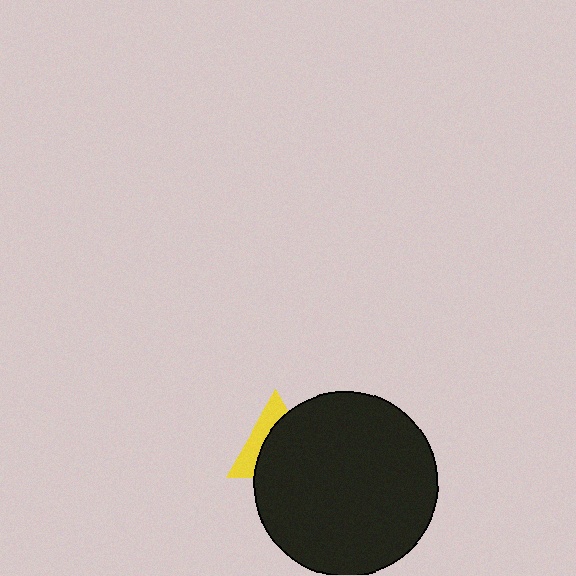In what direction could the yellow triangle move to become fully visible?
The yellow triangle could move toward the upper-left. That would shift it out from behind the black circle entirely.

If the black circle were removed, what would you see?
You would see the complete yellow triangle.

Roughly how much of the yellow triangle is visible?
A small part of it is visible (roughly 37%).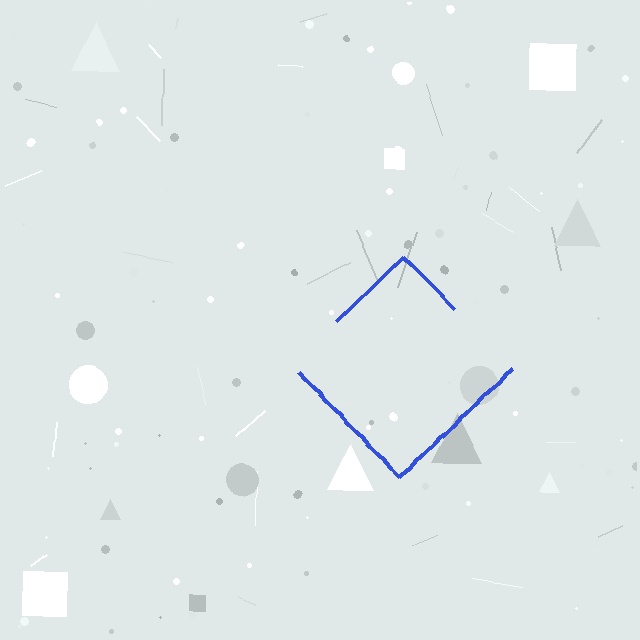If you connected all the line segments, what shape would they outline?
They would outline a diamond.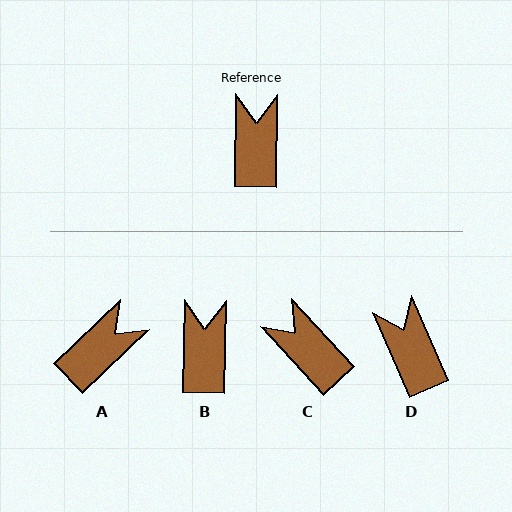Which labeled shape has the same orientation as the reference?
B.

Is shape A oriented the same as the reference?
No, it is off by about 45 degrees.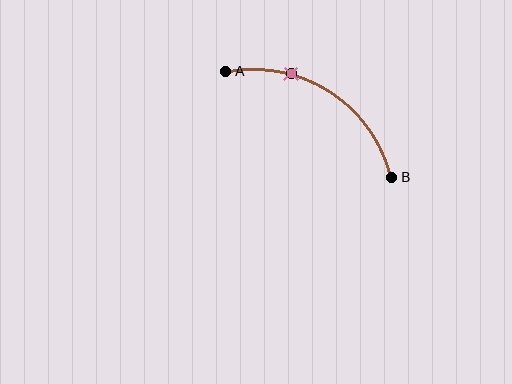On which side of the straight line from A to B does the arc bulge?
The arc bulges above the straight line connecting A and B.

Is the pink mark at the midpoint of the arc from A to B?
No. The pink mark lies on the arc but is closer to endpoint A. The arc midpoint would be at the point on the curve equidistant along the arc from both A and B.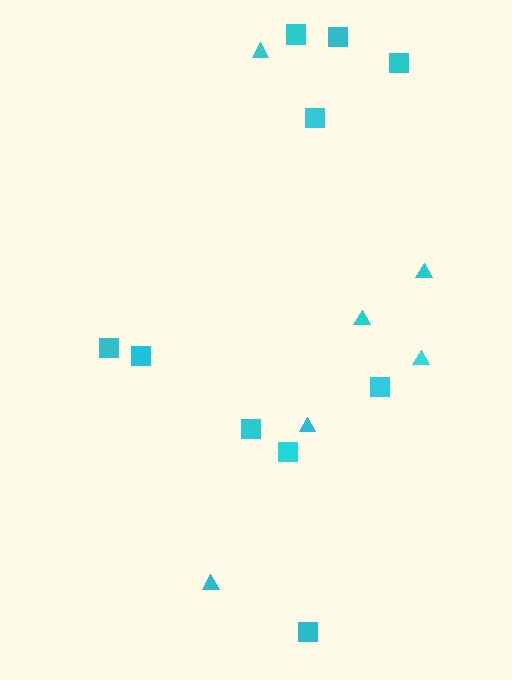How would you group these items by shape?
There are 2 groups: one group of squares (10) and one group of triangles (6).